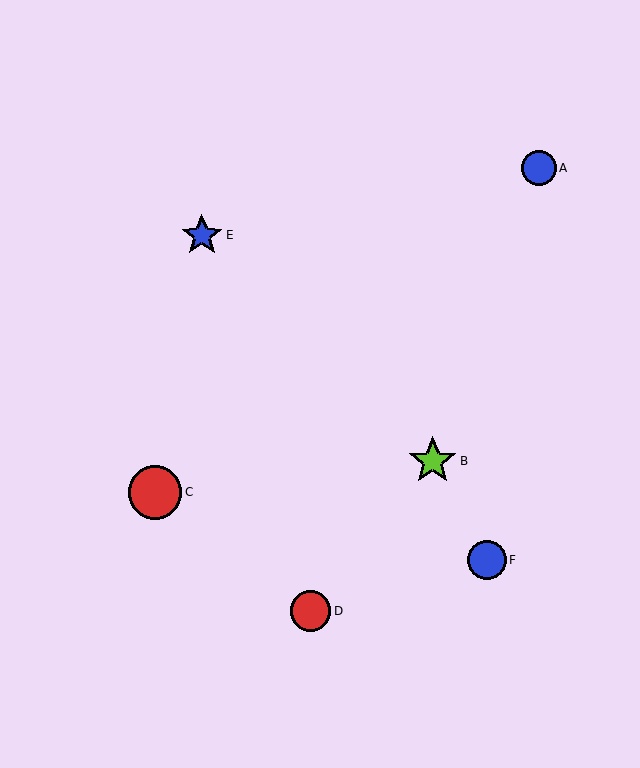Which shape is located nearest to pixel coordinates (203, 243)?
The blue star (labeled E) at (202, 235) is nearest to that location.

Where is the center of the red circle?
The center of the red circle is at (155, 492).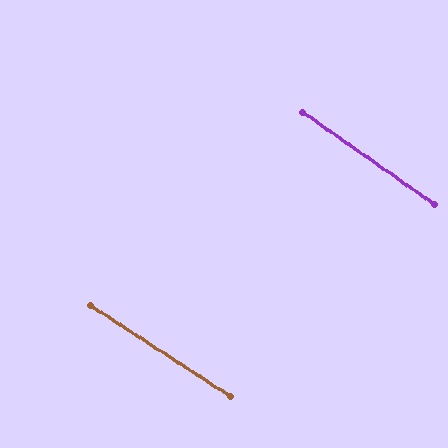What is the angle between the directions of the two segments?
Approximately 2 degrees.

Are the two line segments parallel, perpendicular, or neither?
Parallel — their directions differ by only 1.9°.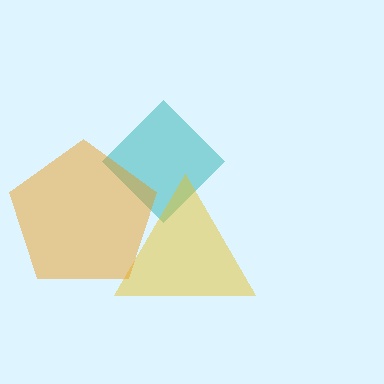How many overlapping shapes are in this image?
There are 3 overlapping shapes in the image.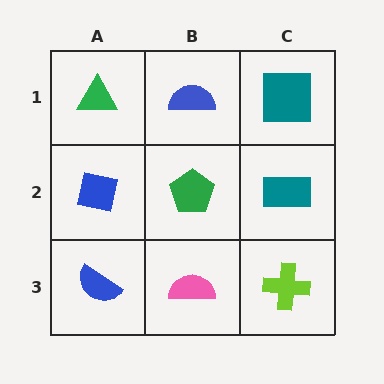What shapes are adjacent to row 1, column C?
A teal rectangle (row 2, column C), a blue semicircle (row 1, column B).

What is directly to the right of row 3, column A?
A pink semicircle.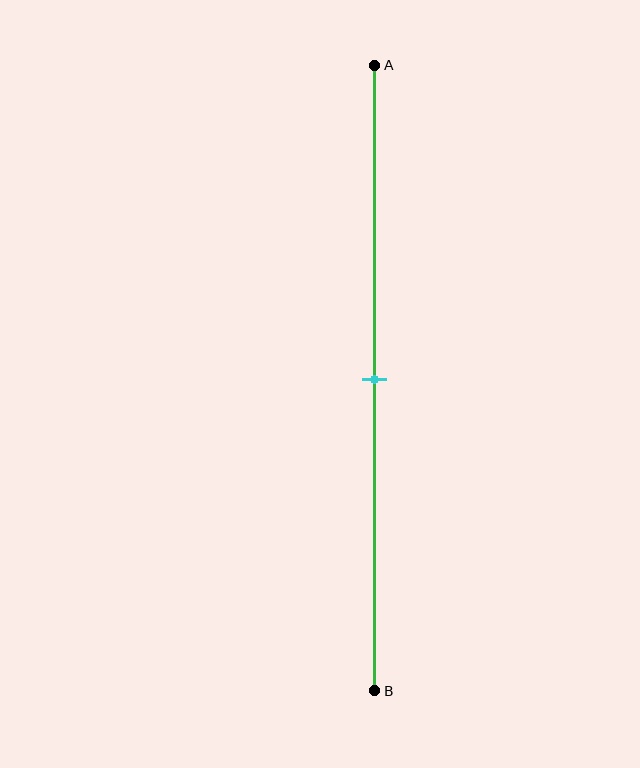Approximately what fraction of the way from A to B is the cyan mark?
The cyan mark is approximately 50% of the way from A to B.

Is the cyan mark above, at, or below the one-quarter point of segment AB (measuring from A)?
The cyan mark is below the one-quarter point of segment AB.